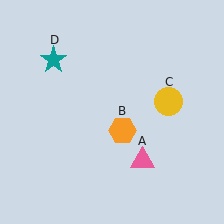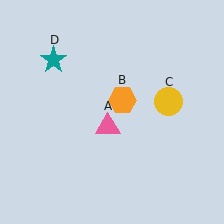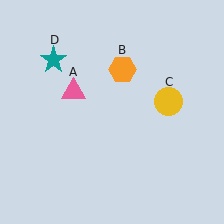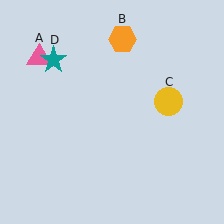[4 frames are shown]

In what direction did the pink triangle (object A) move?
The pink triangle (object A) moved up and to the left.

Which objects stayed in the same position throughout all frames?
Yellow circle (object C) and teal star (object D) remained stationary.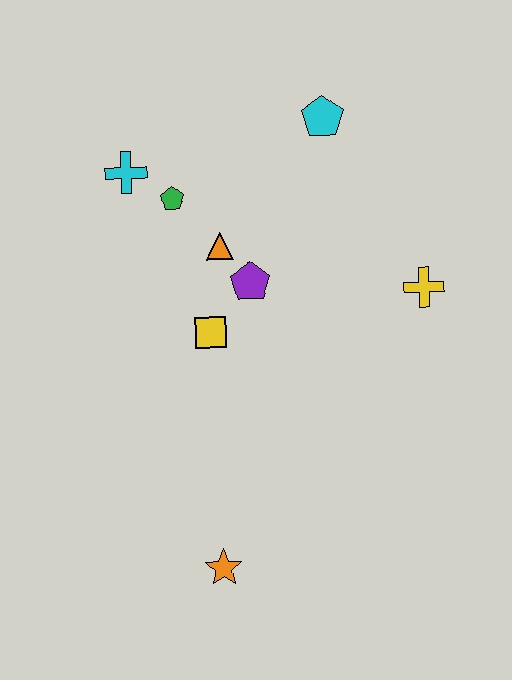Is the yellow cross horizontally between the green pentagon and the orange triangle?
No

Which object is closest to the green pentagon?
The cyan cross is closest to the green pentagon.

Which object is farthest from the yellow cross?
The orange star is farthest from the yellow cross.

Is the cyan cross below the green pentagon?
No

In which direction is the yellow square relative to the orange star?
The yellow square is above the orange star.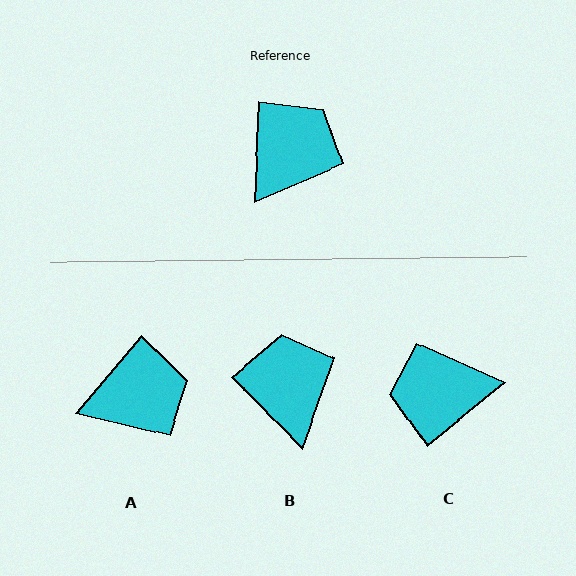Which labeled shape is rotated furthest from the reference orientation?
C, about 133 degrees away.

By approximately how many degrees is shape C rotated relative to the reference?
Approximately 133 degrees counter-clockwise.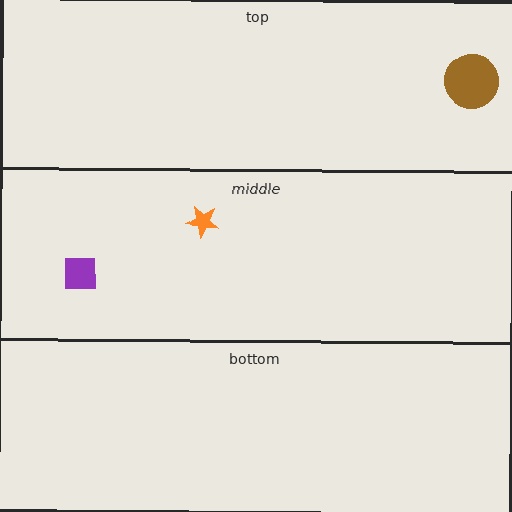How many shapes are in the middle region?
2.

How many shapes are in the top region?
1.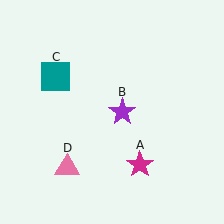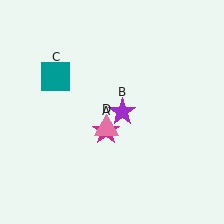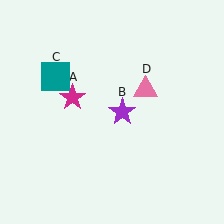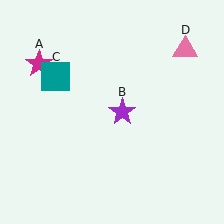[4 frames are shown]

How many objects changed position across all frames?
2 objects changed position: magenta star (object A), pink triangle (object D).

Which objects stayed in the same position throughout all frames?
Purple star (object B) and teal square (object C) remained stationary.